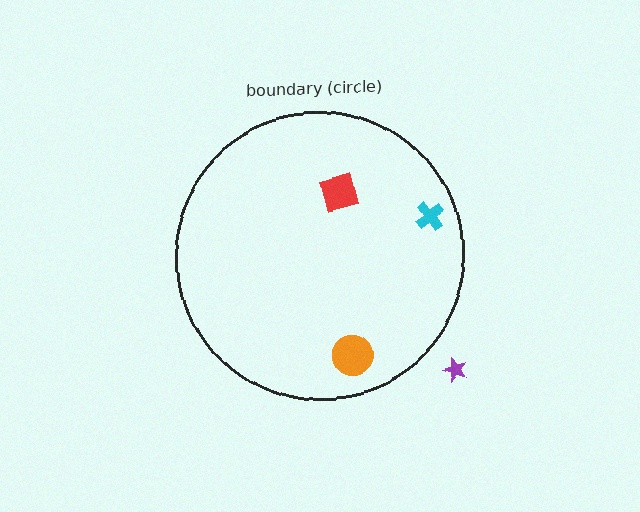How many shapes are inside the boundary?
3 inside, 1 outside.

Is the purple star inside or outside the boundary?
Outside.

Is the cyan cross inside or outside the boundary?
Inside.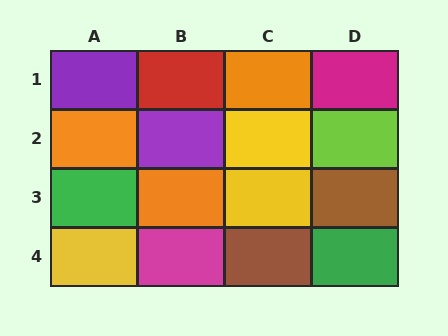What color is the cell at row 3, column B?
Orange.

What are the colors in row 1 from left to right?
Purple, red, orange, magenta.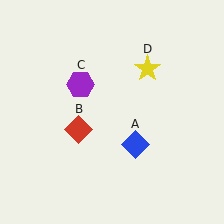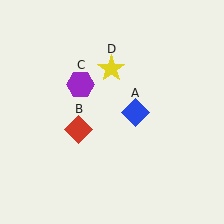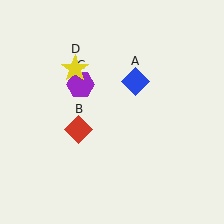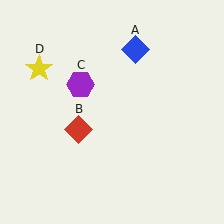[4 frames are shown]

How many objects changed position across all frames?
2 objects changed position: blue diamond (object A), yellow star (object D).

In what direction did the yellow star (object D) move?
The yellow star (object D) moved left.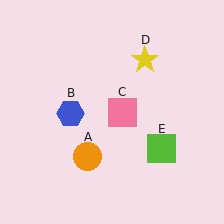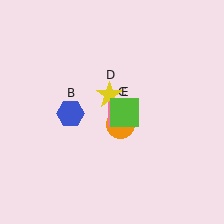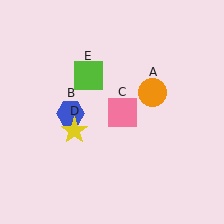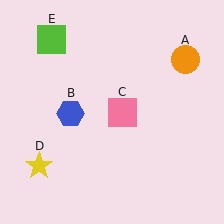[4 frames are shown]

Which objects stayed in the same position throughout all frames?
Blue hexagon (object B) and pink square (object C) remained stationary.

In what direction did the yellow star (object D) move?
The yellow star (object D) moved down and to the left.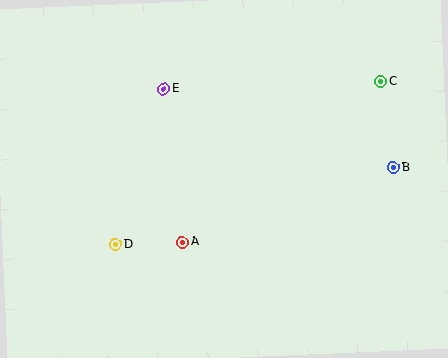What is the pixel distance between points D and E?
The distance between D and E is 163 pixels.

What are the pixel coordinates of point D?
Point D is at (115, 244).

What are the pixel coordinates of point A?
Point A is at (182, 242).